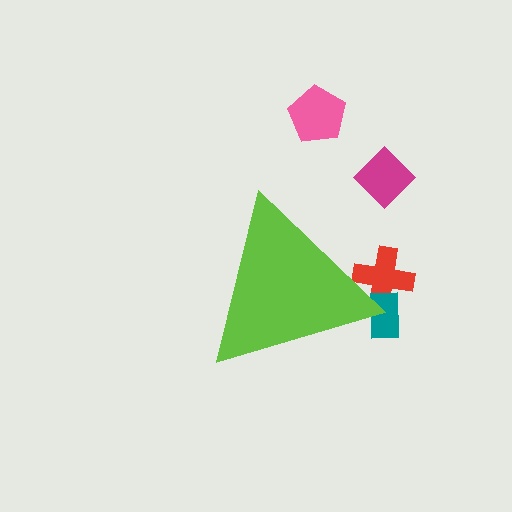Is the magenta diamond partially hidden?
No, the magenta diamond is fully visible.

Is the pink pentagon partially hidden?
No, the pink pentagon is fully visible.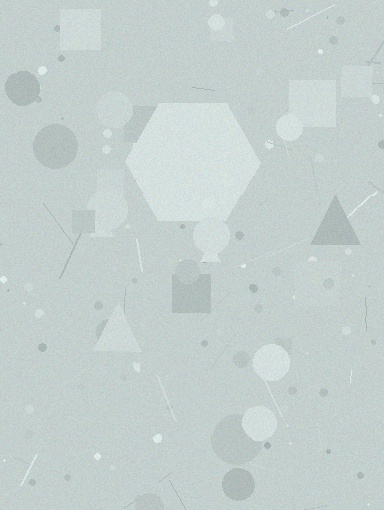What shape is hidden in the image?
A hexagon is hidden in the image.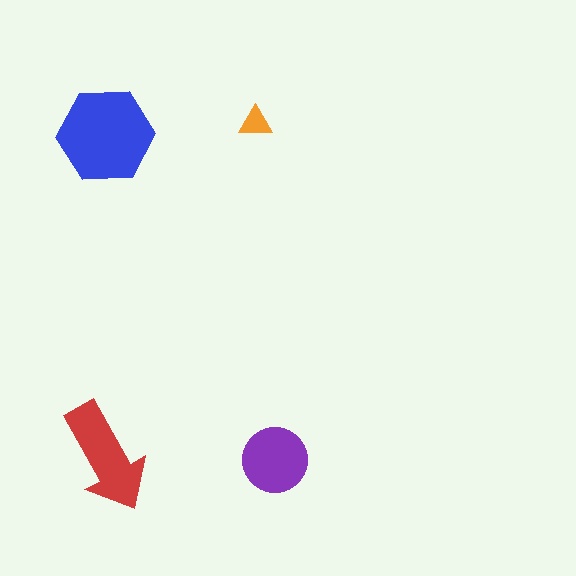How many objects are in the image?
There are 4 objects in the image.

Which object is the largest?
The blue hexagon.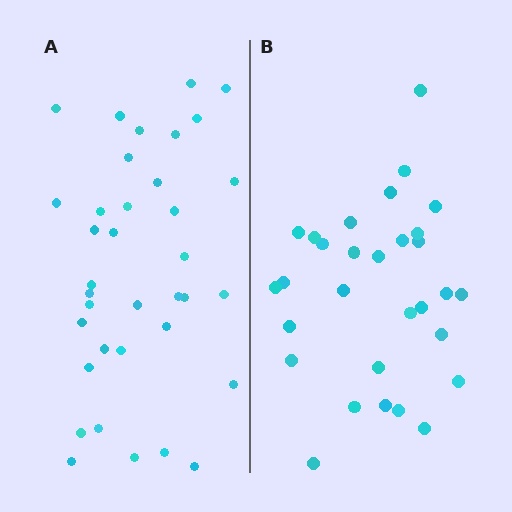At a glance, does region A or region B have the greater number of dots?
Region A (the left region) has more dots.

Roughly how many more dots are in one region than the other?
Region A has about 6 more dots than region B.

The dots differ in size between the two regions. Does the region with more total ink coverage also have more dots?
No. Region B has more total ink coverage because its dots are larger, but region A actually contains more individual dots. Total area can be misleading — the number of items is what matters here.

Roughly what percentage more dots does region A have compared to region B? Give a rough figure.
About 20% more.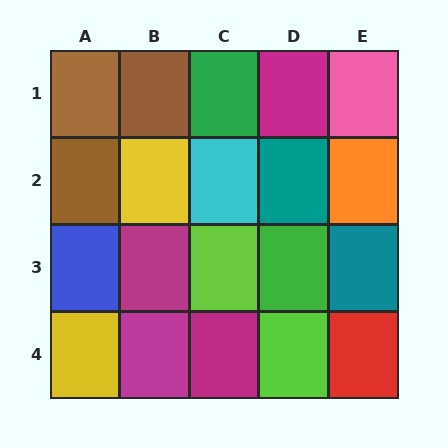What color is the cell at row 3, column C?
Lime.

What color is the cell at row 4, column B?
Magenta.